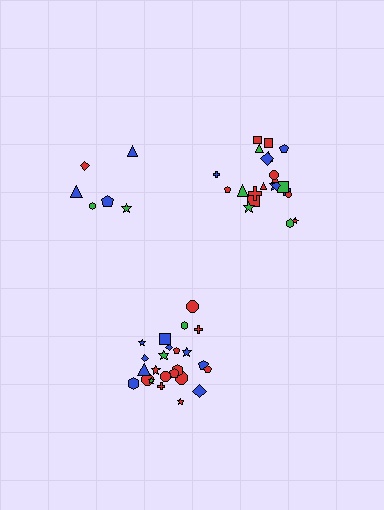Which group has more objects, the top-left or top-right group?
The top-right group.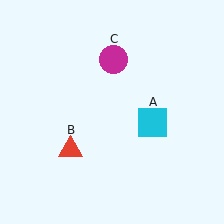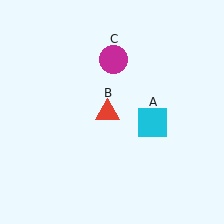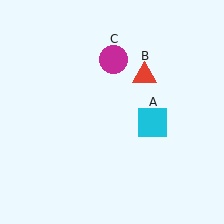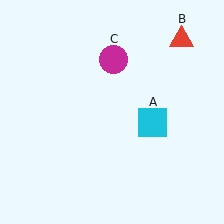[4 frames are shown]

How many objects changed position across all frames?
1 object changed position: red triangle (object B).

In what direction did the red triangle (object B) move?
The red triangle (object B) moved up and to the right.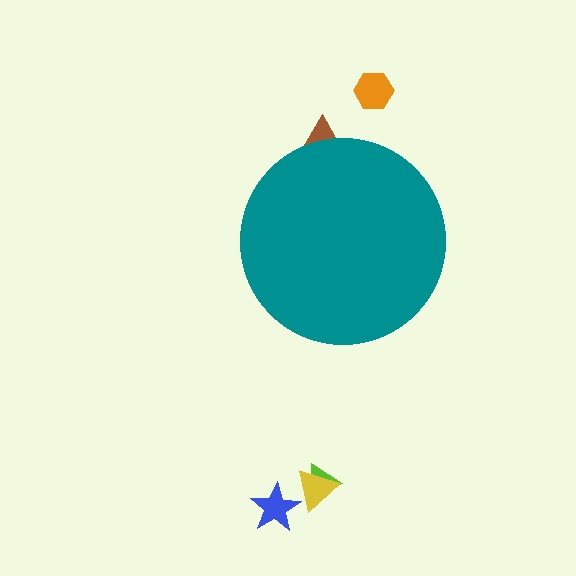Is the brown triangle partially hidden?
Yes, the brown triangle is partially hidden behind the teal circle.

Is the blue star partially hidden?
No, the blue star is fully visible.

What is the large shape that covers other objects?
A teal circle.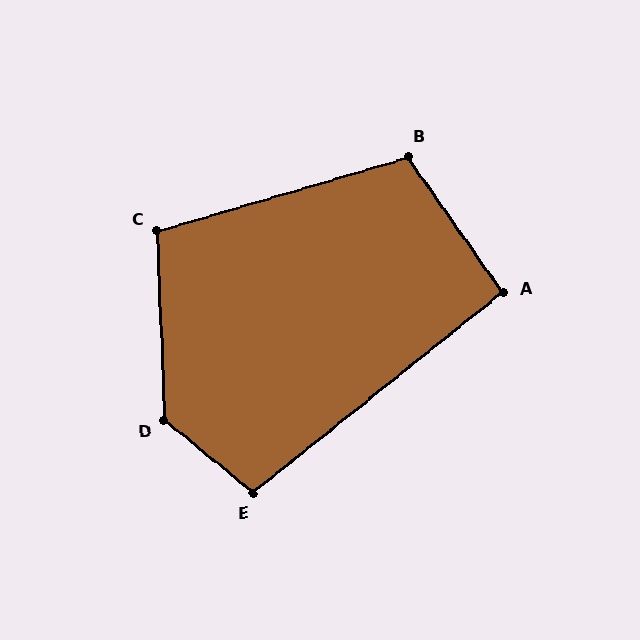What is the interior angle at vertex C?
Approximately 105 degrees (obtuse).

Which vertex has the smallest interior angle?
A, at approximately 94 degrees.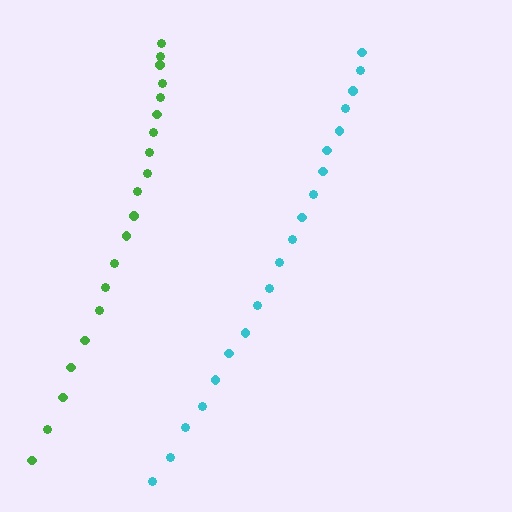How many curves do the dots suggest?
There are 2 distinct paths.